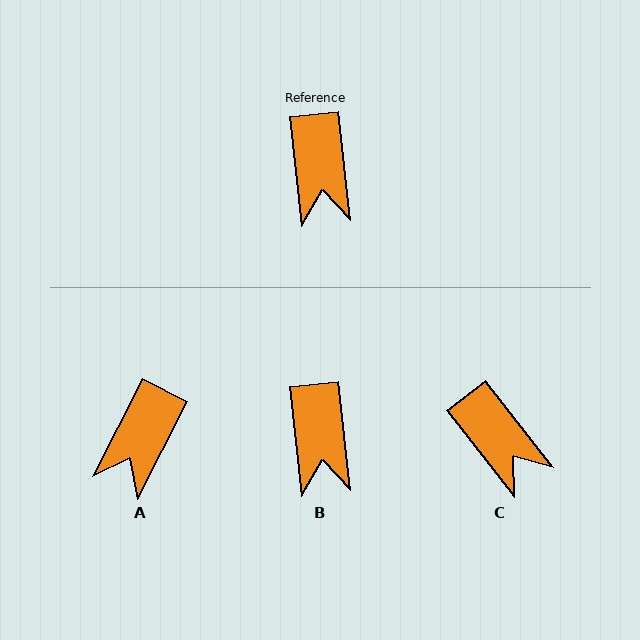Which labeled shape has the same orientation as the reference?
B.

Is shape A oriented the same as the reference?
No, it is off by about 34 degrees.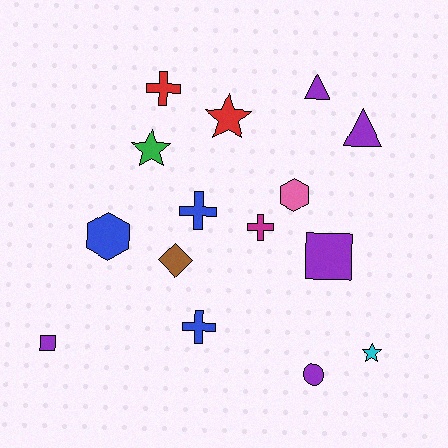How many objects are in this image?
There are 15 objects.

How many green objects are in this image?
There is 1 green object.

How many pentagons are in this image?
There are no pentagons.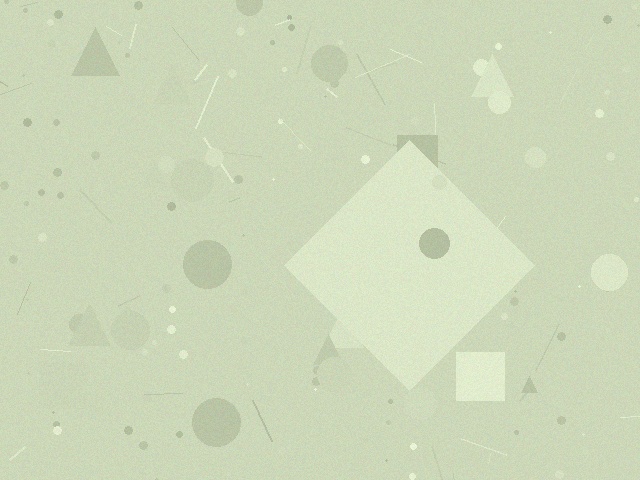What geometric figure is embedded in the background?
A diamond is embedded in the background.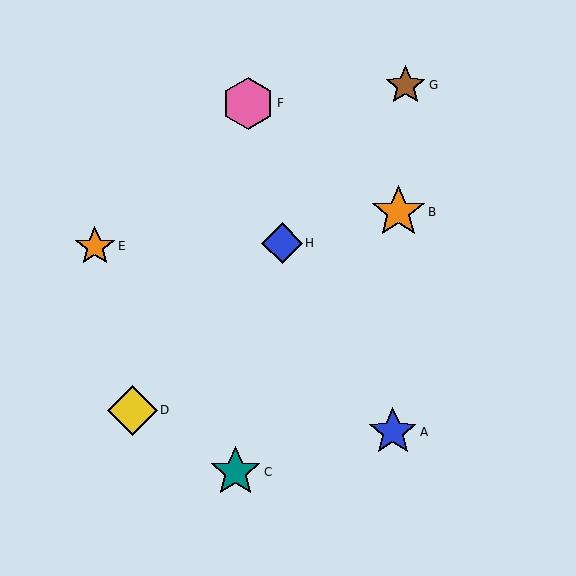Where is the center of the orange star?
The center of the orange star is at (95, 246).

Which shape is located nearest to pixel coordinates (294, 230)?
The blue diamond (labeled H) at (282, 243) is nearest to that location.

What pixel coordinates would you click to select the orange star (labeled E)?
Click at (95, 246) to select the orange star E.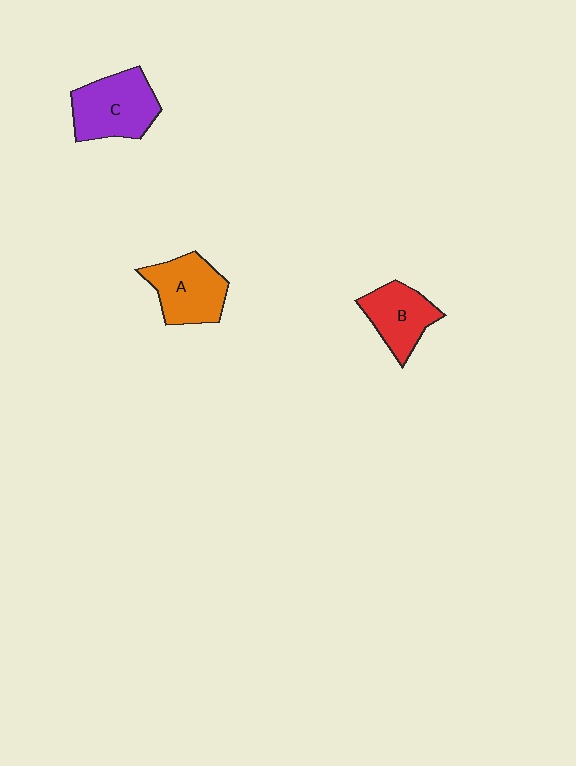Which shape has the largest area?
Shape C (purple).